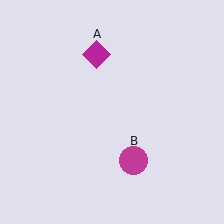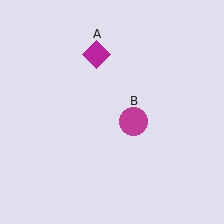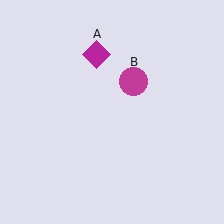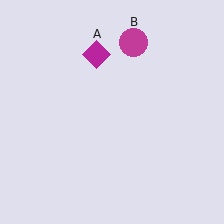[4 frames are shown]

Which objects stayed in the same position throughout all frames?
Magenta diamond (object A) remained stationary.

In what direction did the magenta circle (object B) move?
The magenta circle (object B) moved up.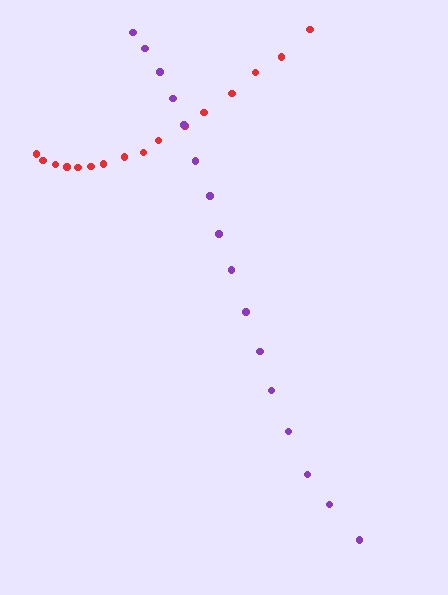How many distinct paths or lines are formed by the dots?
There are 2 distinct paths.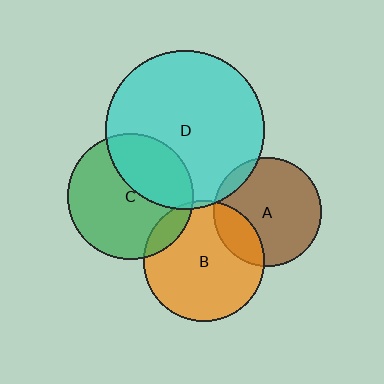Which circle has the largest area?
Circle D (cyan).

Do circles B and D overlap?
Yes.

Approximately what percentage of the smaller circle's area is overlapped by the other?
Approximately 5%.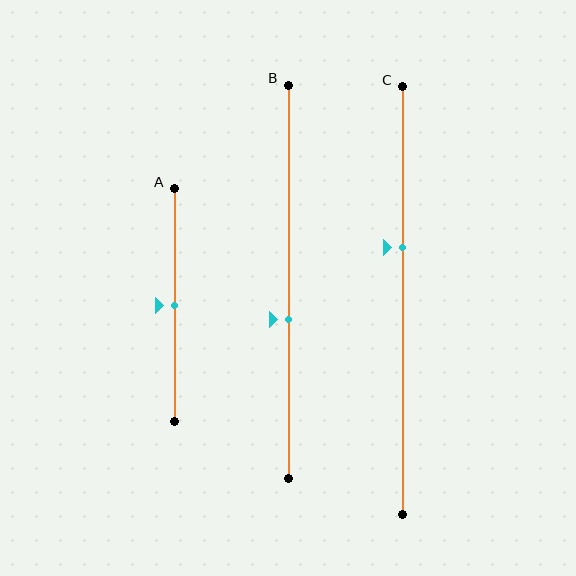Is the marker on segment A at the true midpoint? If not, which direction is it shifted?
Yes, the marker on segment A is at the true midpoint.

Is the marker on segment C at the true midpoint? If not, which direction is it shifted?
No, the marker on segment C is shifted upward by about 12% of the segment length.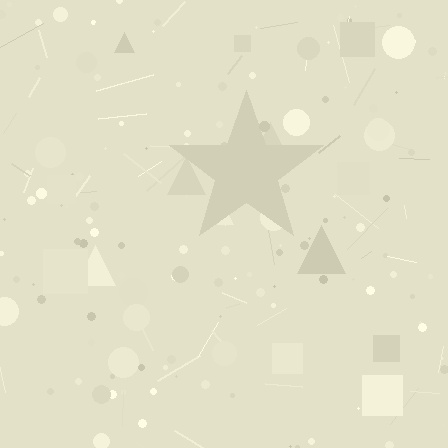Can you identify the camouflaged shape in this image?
The camouflaged shape is a star.